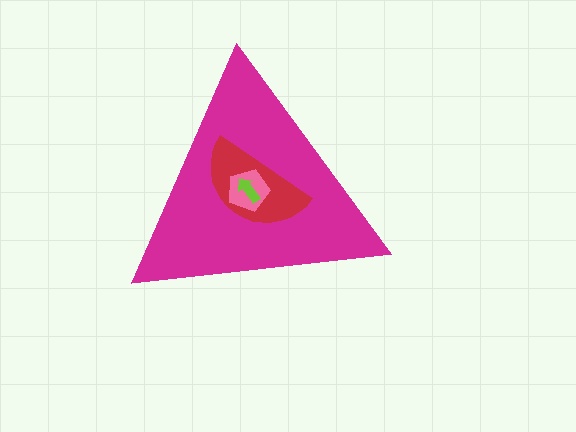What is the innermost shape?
The lime arrow.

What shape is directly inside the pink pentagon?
The lime arrow.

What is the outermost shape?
The magenta triangle.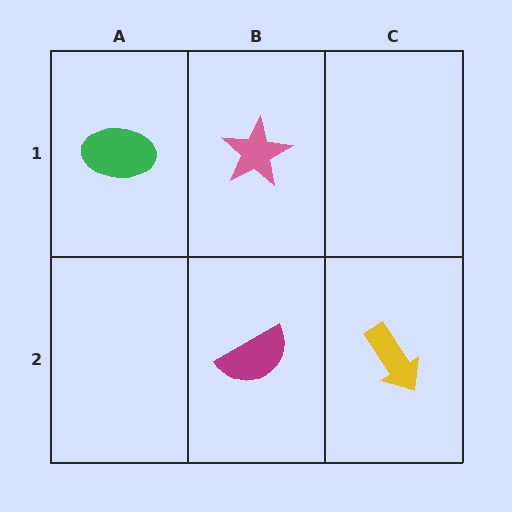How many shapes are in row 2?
2 shapes.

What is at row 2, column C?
A yellow arrow.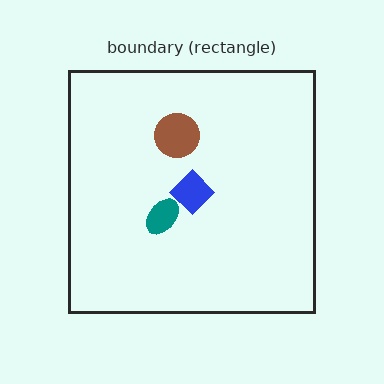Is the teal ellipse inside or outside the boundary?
Inside.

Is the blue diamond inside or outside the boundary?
Inside.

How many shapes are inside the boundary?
3 inside, 0 outside.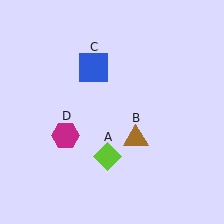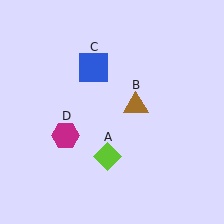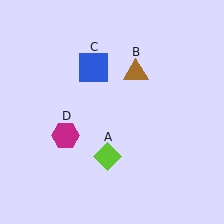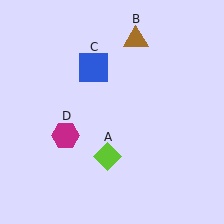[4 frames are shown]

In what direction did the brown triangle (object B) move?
The brown triangle (object B) moved up.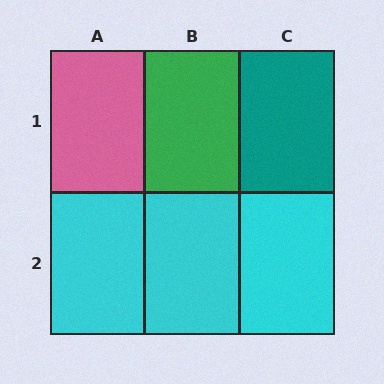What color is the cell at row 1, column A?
Pink.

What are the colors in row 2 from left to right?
Cyan, cyan, cyan.